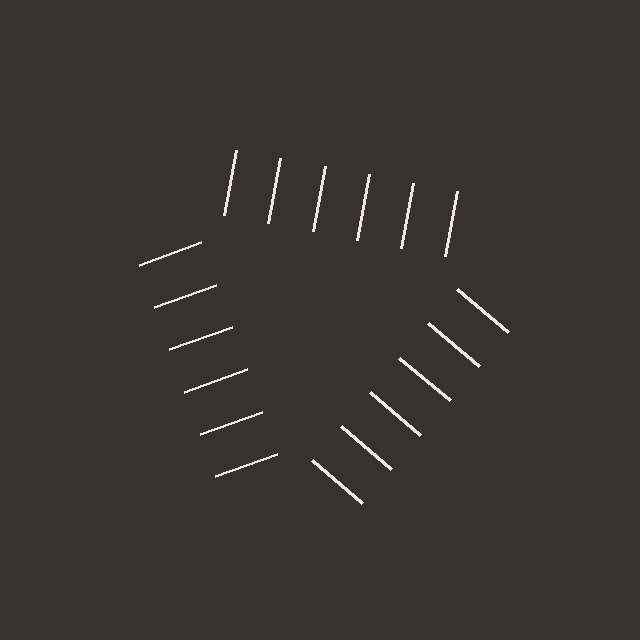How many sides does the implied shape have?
3 sides — the line-ends trace a triangle.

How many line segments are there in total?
18 — 6 along each of the 3 edges.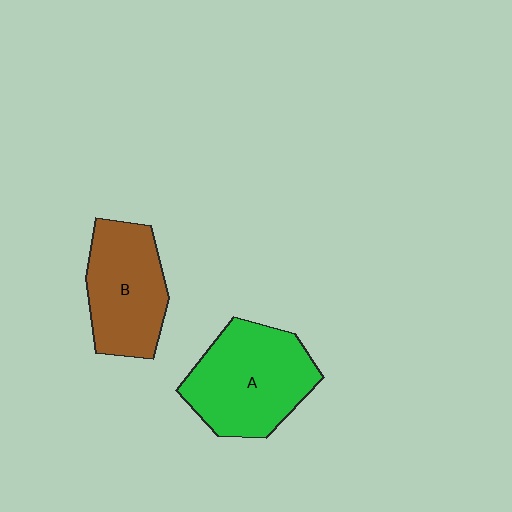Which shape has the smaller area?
Shape B (brown).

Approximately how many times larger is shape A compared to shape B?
Approximately 1.2 times.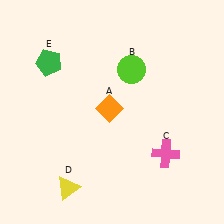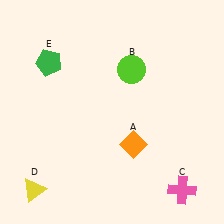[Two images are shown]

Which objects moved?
The objects that moved are: the orange diamond (A), the pink cross (C), the yellow triangle (D).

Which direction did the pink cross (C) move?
The pink cross (C) moved down.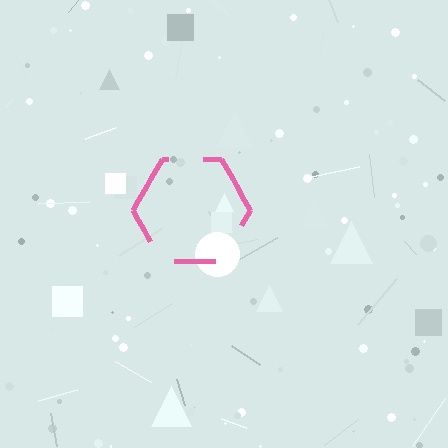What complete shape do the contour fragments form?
The contour fragments form a hexagon.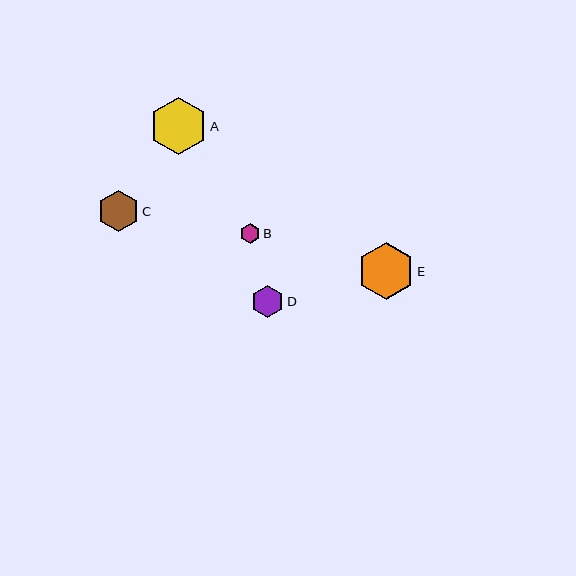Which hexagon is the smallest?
Hexagon B is the smallest with a size of approximately 20 pixels.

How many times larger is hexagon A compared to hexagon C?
Hexagon A is approximately 1.4 times the size of hexagon C.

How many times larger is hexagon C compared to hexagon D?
Hexagon C is approximately 1.3 times the size of hexagon D.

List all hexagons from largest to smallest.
From largest to smallest: A, E, C, D, B.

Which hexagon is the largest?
Hexagon A is the largest with a size of approximately 58 pixels.